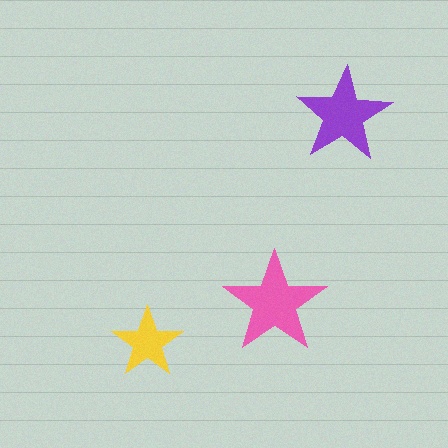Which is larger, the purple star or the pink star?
The pink one.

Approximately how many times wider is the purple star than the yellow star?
About 1.5 times wider.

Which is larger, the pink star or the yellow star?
The pink one.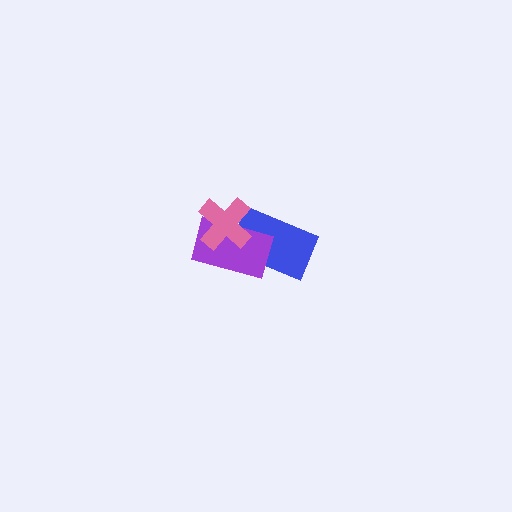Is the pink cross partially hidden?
No, no other shape covers it.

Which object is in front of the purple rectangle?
The pink cross is in front of the purple rectangle.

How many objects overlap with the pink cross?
2 objects overlap with the pink cross.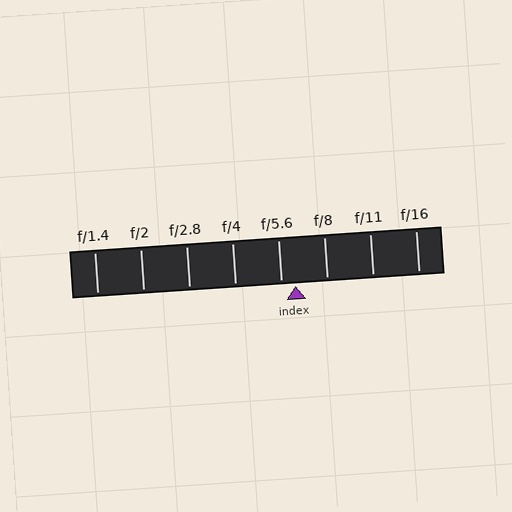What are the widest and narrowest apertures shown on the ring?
The widest aperture shown is f/1.4 and the narrowest is f/16.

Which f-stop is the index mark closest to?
The index mark is closest to f/5.6.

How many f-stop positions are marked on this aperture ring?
There are 8 f-stop positions marked.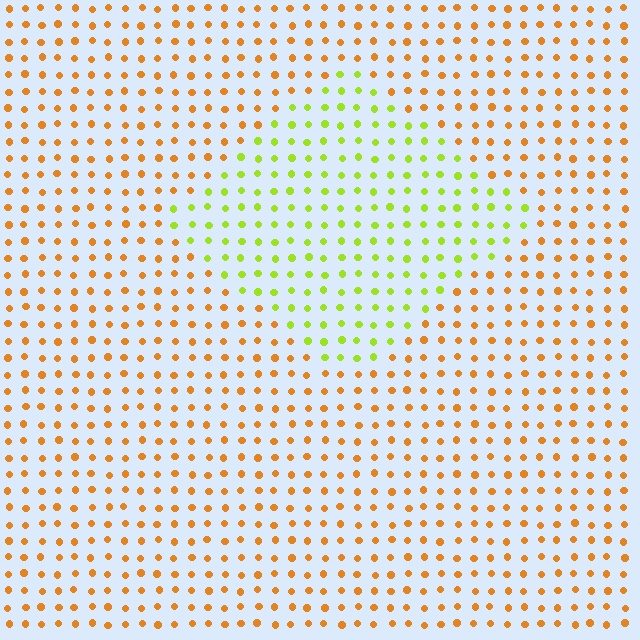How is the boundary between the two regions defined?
The boundary is defined purely by a slight shift in hue (about 52 degrees). Spacing, size, and orientation are identical on both sides.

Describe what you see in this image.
The image is filled with small orange elements in a uniform arrangement. A diamond-shaped region is visible where the elements are tinted to a slightly different hue, forming a subtle color boundary.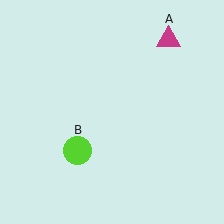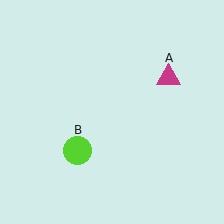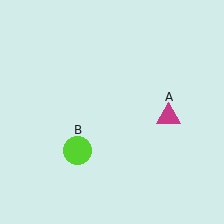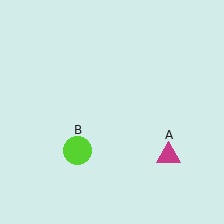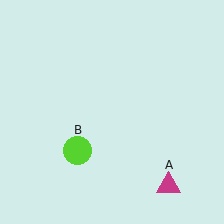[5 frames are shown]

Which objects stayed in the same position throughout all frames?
Lime circle (object B) remained stationary.